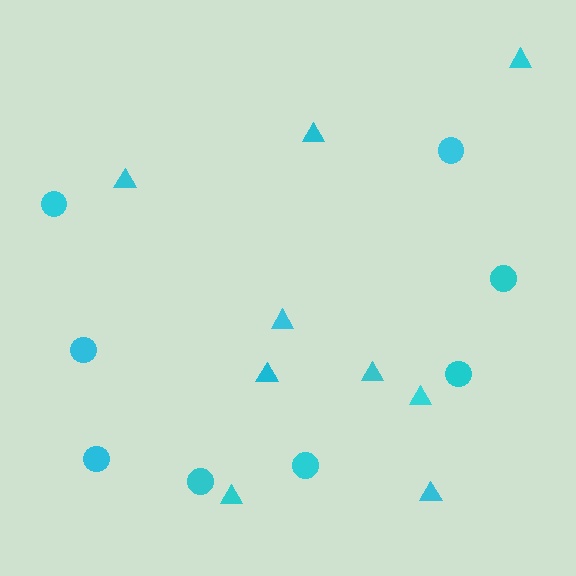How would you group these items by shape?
There are 2 groups: one group of circles (8) and one group of triangles (9).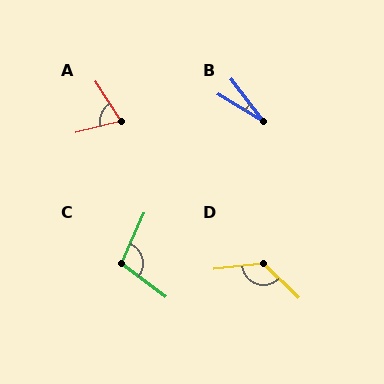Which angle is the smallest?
B, at approximately 22 degrees.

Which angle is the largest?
D, at approximately 130 degrees.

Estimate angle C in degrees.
Approximately 103 degrees.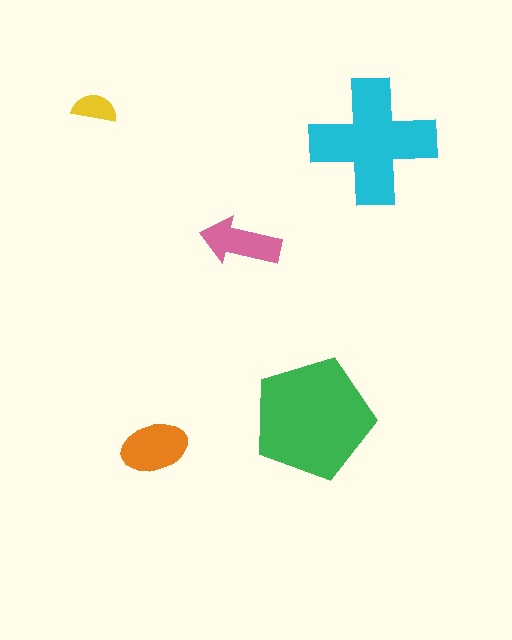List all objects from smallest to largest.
The yellow semicircle, the pink arrow, the orange ellipse, the cyan cross, the green pentagon.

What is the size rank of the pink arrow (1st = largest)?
4th.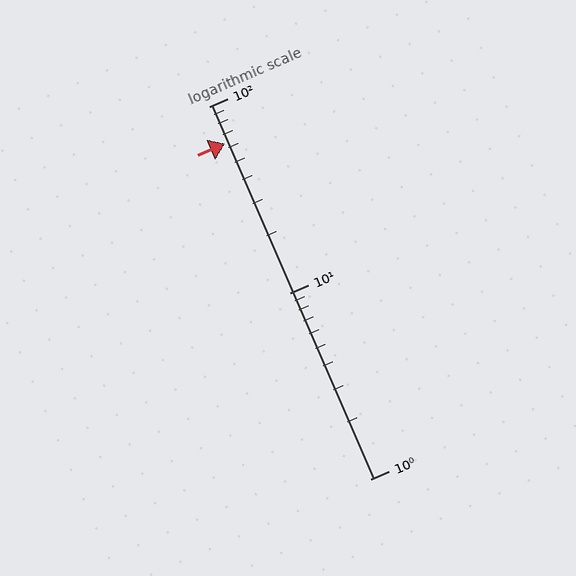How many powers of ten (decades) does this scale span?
The scale spans 2 decades, from 1 to 100.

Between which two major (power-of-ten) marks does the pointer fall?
The pointer is between 10 and 100.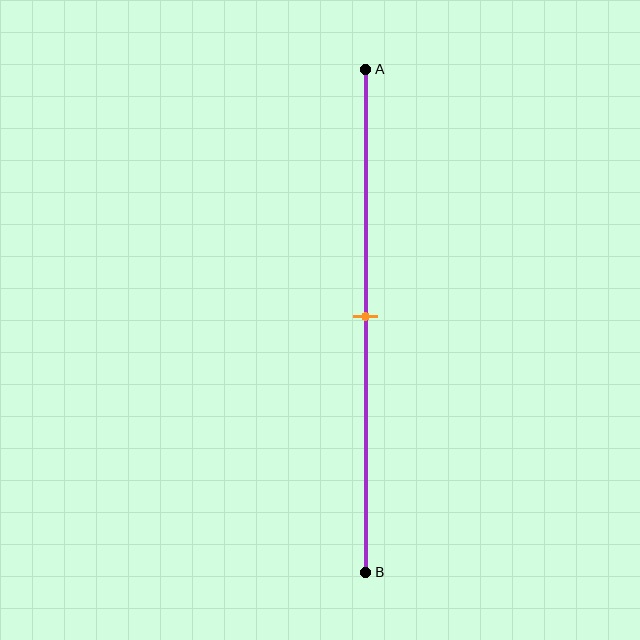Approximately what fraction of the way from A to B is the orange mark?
The orange mark is approximately 50% of the way from A to B.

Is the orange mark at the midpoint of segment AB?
Yes, the mark is approximately at the midpoint.